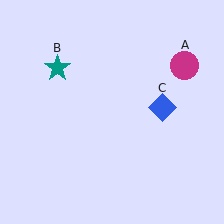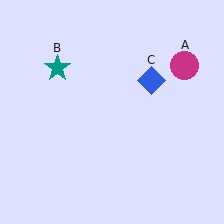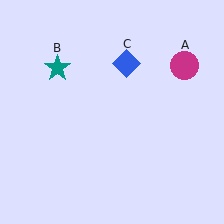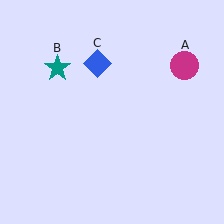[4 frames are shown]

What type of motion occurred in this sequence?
The blue diamond (object C) rotated counterclockwise around the center of the scene.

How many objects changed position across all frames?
1 object changed position: blue diamond (object C).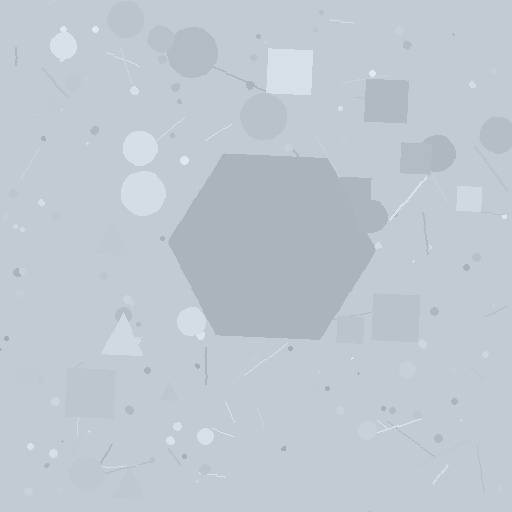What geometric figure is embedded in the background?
A hexagon is embedded in the background.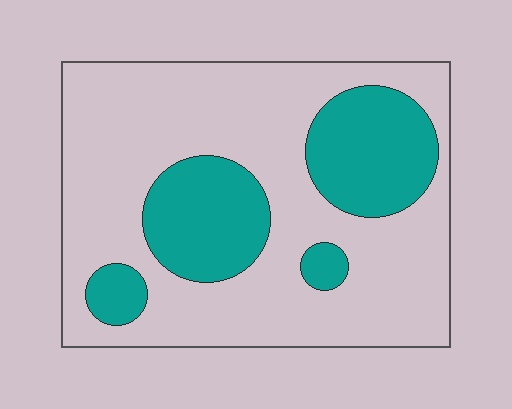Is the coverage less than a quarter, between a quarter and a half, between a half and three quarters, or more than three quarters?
Between a quarter and a half.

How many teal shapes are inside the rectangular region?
4.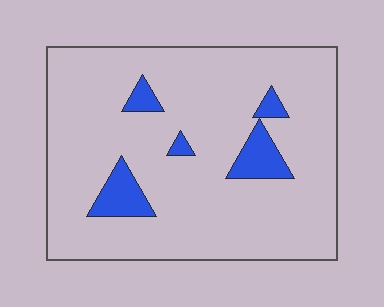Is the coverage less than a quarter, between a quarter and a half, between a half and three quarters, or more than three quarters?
Less than a quarter.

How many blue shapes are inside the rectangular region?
5.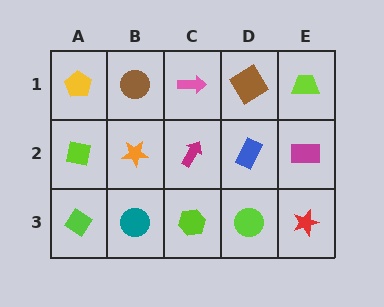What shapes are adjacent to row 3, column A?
A lime square (row 2, column A), a teal circle (row 3, column B).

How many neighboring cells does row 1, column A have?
2.